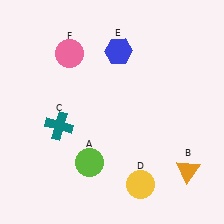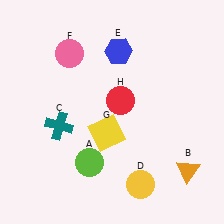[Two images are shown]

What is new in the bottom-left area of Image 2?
A yellow square (G) was added in the bottom-left area of Image 2.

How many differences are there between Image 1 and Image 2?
There are 2 differences between the two images.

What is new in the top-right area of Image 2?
A red circle (H) was added in the top-right area of Image 2.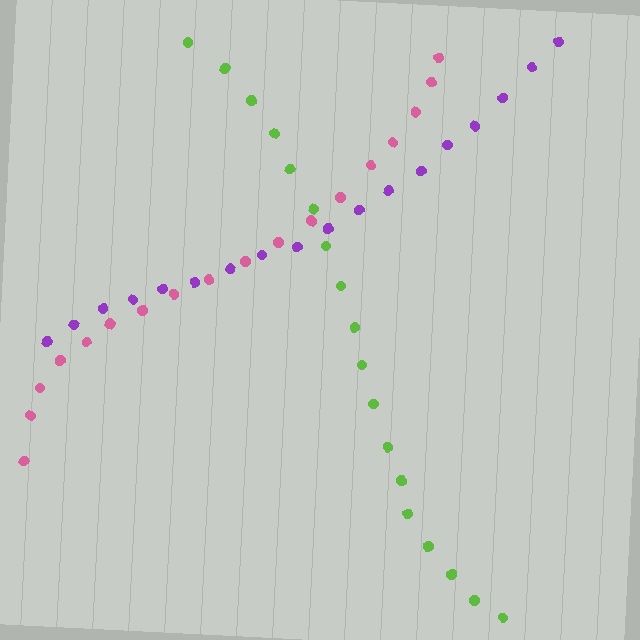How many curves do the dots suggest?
There are 3 distinct paths.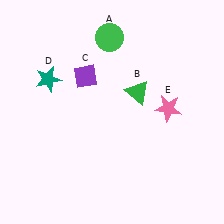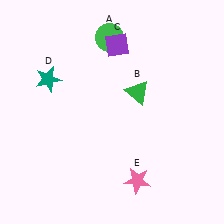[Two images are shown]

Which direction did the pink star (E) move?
The pink star (E) moved down.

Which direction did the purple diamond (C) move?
The purple diamond (C) moved right.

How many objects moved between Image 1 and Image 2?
2 objects moved between the two images.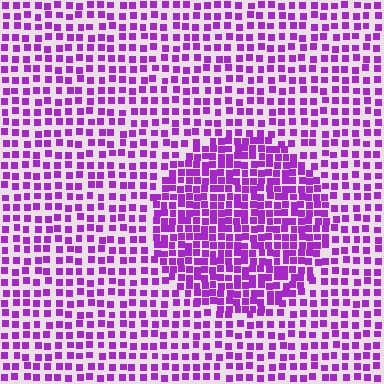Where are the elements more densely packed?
The elements are more densely packed inside the circle boundary.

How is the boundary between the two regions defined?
The boundary is defined by a change in element density (approximately 1.8x ratio). All elements are the same color, size, and shape.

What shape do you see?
I see a circle.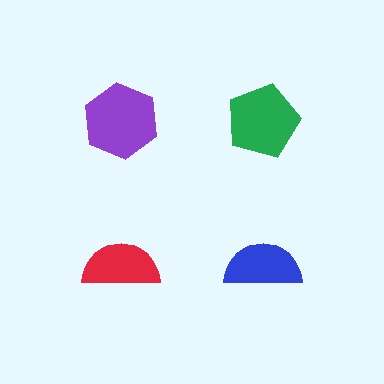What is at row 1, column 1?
A purple hexagon.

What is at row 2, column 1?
A red semicircle.